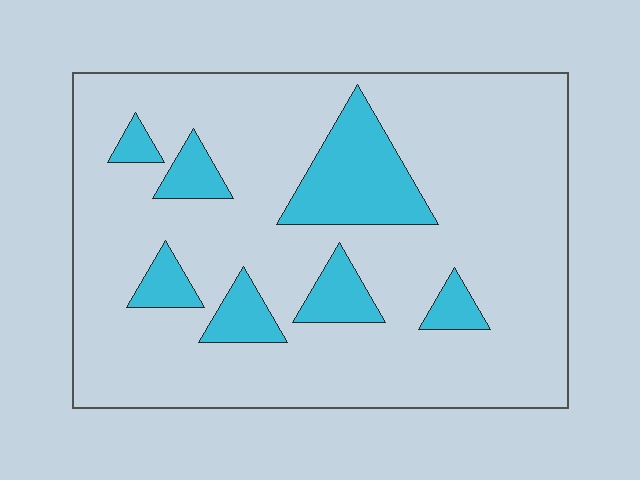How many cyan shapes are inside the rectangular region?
7.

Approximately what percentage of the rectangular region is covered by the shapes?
Approximately 15%.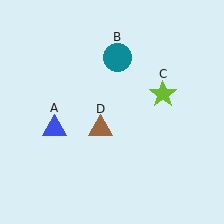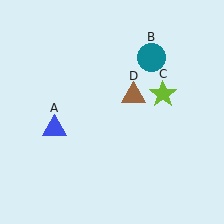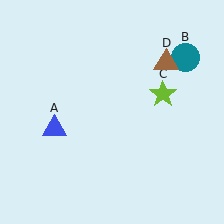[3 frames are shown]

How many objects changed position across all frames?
2 objects changed position: teal circle (object B), brown triangle (object D).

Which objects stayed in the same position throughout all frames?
Blue triangle (object A) and lime star (object C) remained stationary.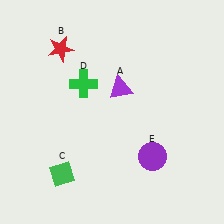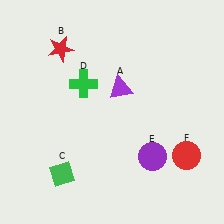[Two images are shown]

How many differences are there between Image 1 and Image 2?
There is 1 difference between the two images.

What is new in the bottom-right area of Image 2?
A red circle (F) was added in the bottom-right area of Image 2.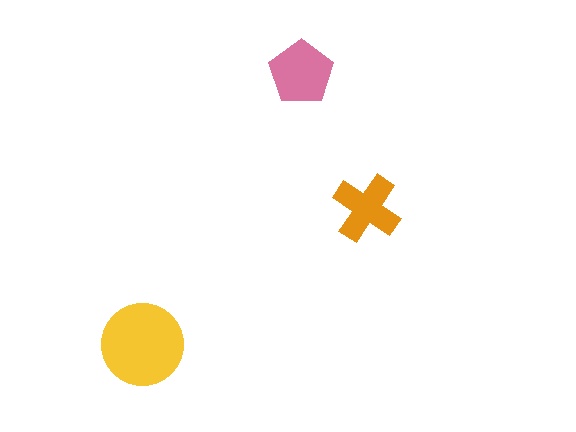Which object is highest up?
The pink pentagon is topmost.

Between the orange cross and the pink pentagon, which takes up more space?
The pink pentagon.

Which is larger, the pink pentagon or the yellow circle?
The yellow circle.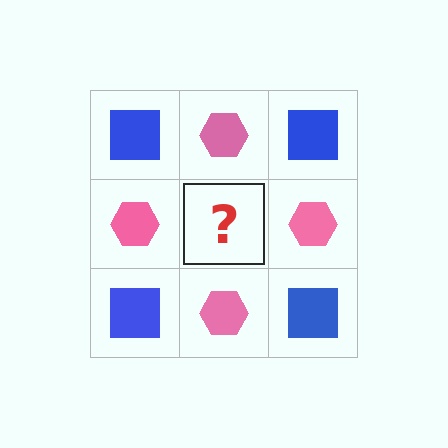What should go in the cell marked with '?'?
The missing cell should contain a blue square.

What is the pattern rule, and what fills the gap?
The rule is that it alternates blue square and pink hexagon in a checkerboard pattern. The gap should be filled with a blue square.